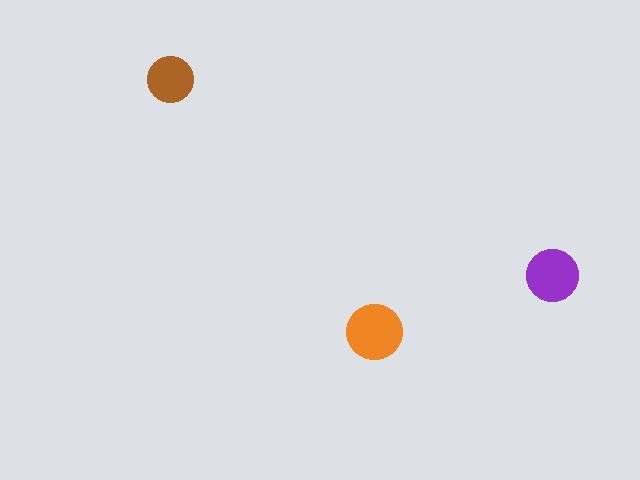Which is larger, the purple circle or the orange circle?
The orange one.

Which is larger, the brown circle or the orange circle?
The orange one.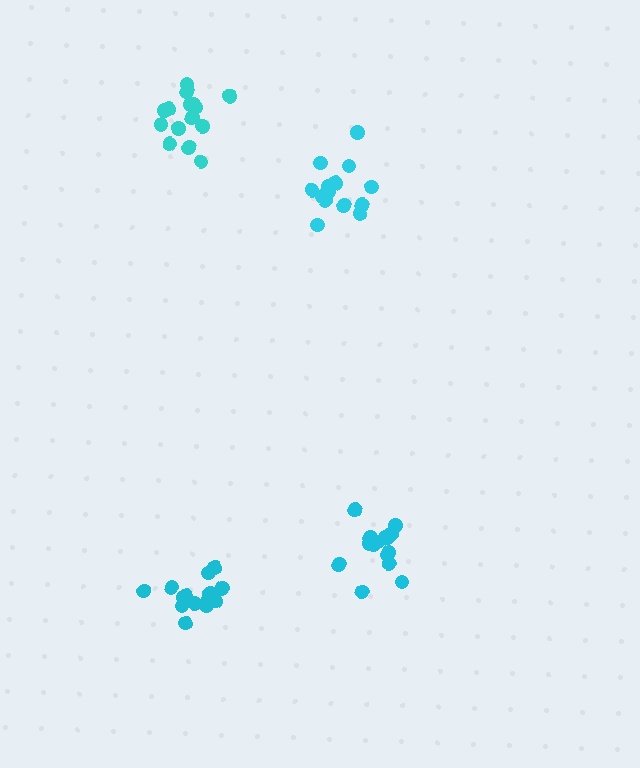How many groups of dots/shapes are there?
There are 4 groups.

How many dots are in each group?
Group 1: 15 dots, Group 2: 14 dots, Group 3: 15 dots, Group 4: 14 dots (58 total).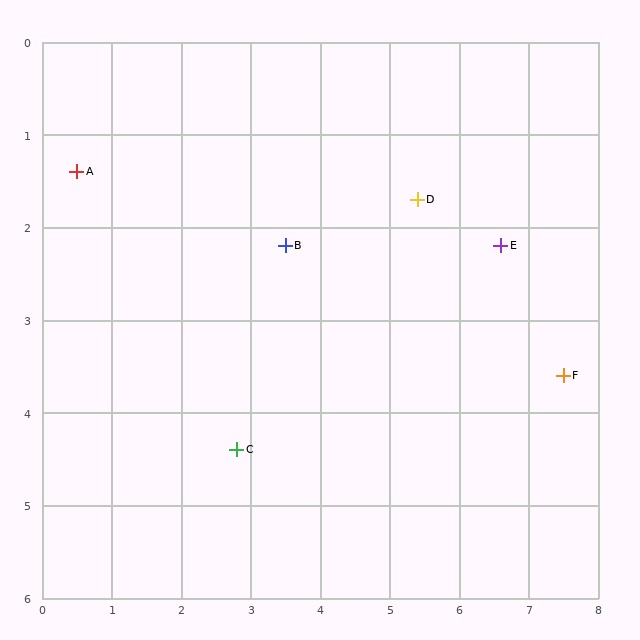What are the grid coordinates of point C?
Point C is at approximately (2.8, 4.4).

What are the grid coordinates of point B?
Point B is at approximately (3.5, 2.2).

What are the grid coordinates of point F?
Point F is at approximately (7.5, 3.6).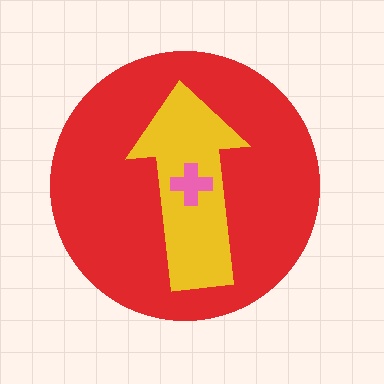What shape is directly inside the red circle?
The yellow arrow.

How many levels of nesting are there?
3.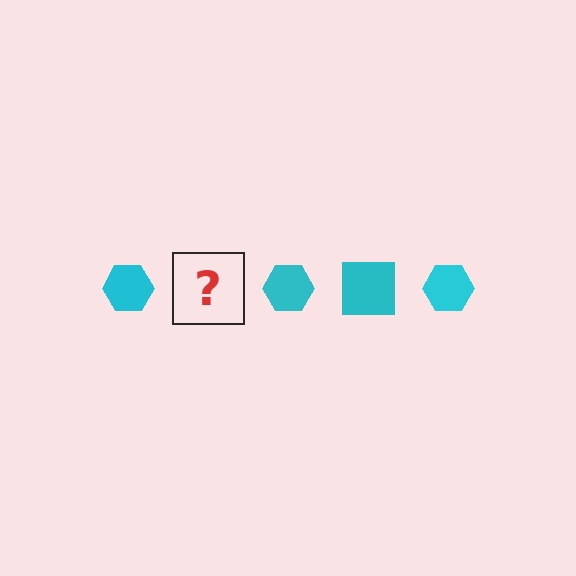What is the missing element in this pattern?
The missing element is a cyan square.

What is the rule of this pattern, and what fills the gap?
The rule is that the pattern cycles through hexagon, square shapes in cyan. The gap should be filled with a cyan square.